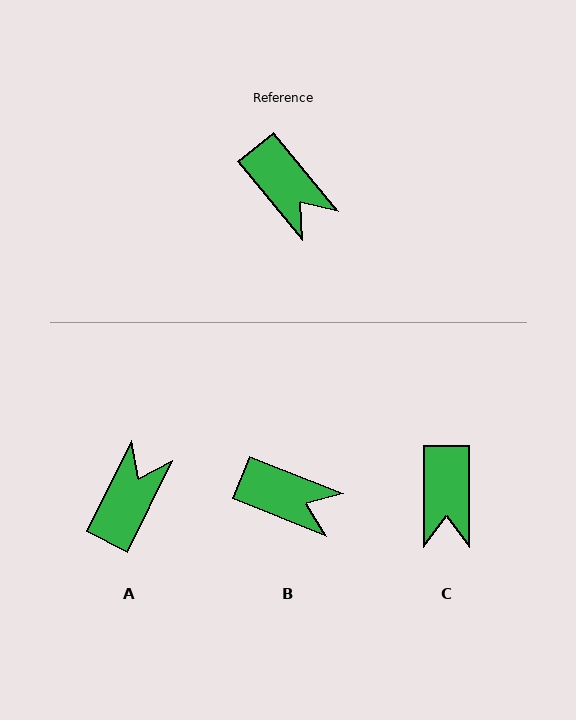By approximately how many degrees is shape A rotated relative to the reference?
Approximately 114 degrees counter-clockwise.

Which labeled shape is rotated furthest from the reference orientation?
A, about 114 degrees away.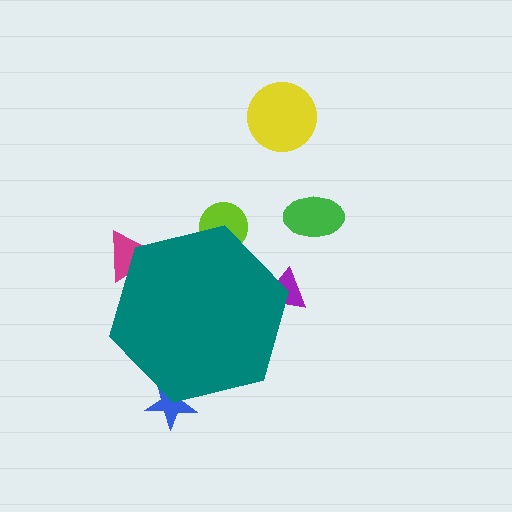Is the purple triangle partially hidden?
Yes, the purple triangle is partially hidden behind the teal hexagon.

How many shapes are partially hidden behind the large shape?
4 shapes are partially hidden.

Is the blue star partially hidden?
Yes, the blue star is partially hidden behind the teal hexagon.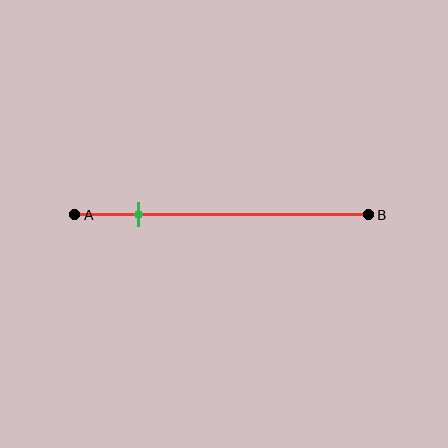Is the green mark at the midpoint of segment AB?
No, the mark is at about 20% from A, not at the 50% midpoint.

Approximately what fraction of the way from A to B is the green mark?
The green mark is approximately 20% of the way from A to B.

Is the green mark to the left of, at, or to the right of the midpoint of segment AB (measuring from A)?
The green mark is to the left of the midpoint of segment AB.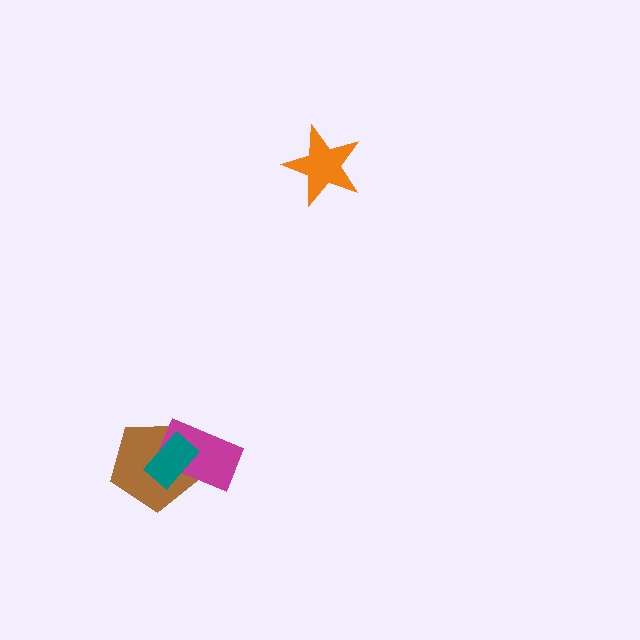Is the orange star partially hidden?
No, no other shape covers it.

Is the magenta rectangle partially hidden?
Yes, it is partially covered by another shape.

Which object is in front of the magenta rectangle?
The teal rectangle is in front of the magenta rectangle.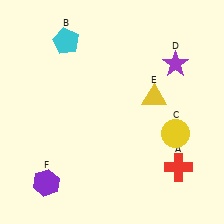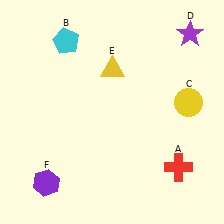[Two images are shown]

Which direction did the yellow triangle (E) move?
The yellow triangle (E) moved left.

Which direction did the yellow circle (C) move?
The yellow circle (C) moved up.